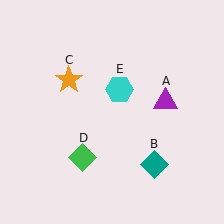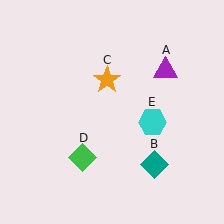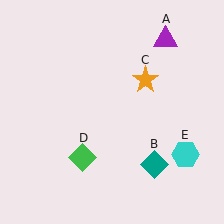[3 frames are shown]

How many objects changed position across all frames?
3 objects changed position: purple triangle (object A), orange star (object C), cyan hexagon (object E).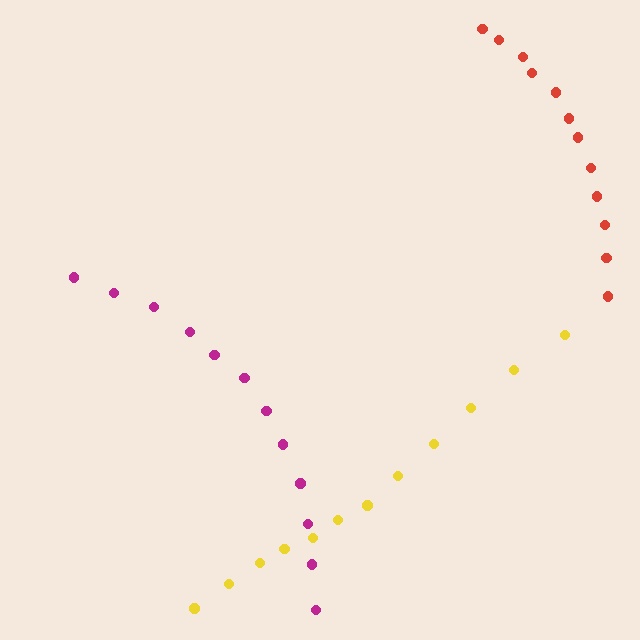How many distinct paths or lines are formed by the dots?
There are 3 distinct paths.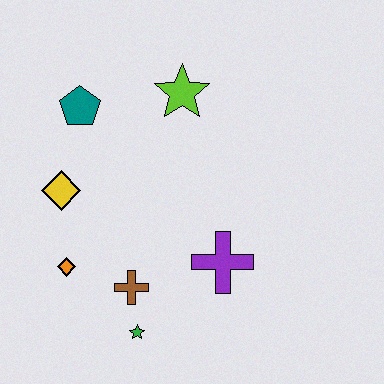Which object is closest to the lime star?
The teal pentagon is closest to the lime star.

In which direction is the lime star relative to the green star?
The lime star is above the green star.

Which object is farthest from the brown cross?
The lime star is farthest from the brown cross.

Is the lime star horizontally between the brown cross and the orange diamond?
No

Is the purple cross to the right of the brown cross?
Yes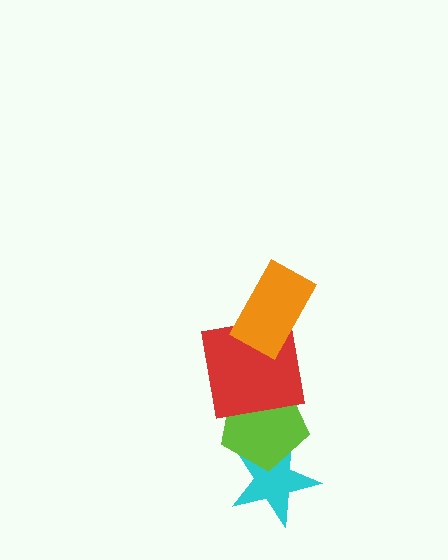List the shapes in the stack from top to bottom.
From top to bottom: the orange rectangle, the red square, the lime pentagon, the cyan star.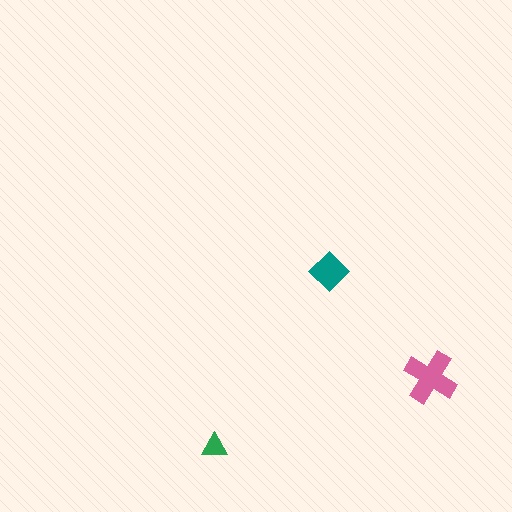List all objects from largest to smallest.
The pink cross, the teal diamond, the green triangle.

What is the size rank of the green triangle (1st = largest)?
3rd.